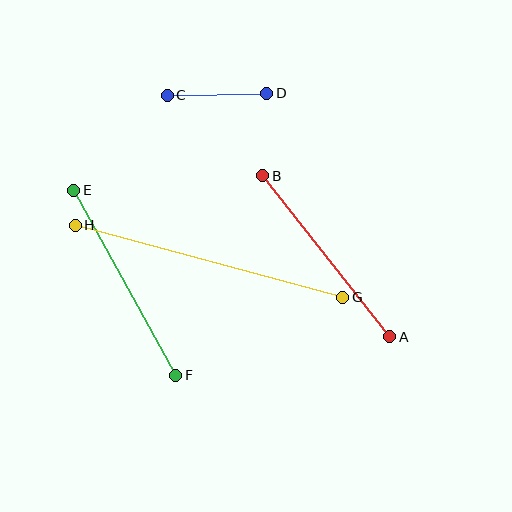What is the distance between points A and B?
The distance is approximately 205 pixels.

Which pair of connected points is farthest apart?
Points G and H are farthest apart.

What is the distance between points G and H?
The distance is approximately 277 pixels.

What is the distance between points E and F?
The distance is approximately 211 pixels.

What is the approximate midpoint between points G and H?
The midpoint is at approximately (209, 261) pixels.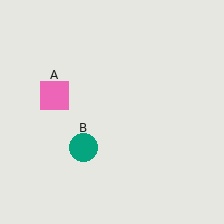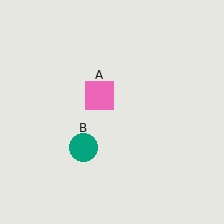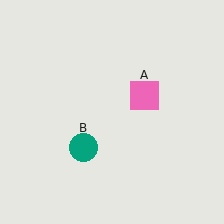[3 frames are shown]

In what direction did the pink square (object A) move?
The pink square (object A) moved right.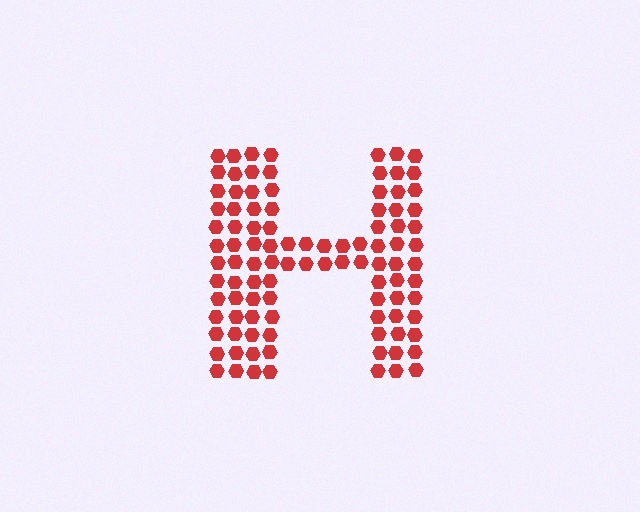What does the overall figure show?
The overall figure shows the letter H.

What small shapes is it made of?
It is made of small hexagons.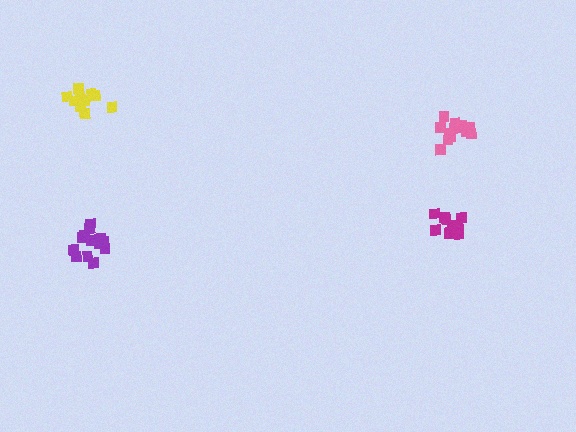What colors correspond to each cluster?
The clusters are colored: magenta, purple, pink, yellow.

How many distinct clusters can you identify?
There are 4 distinct clusters.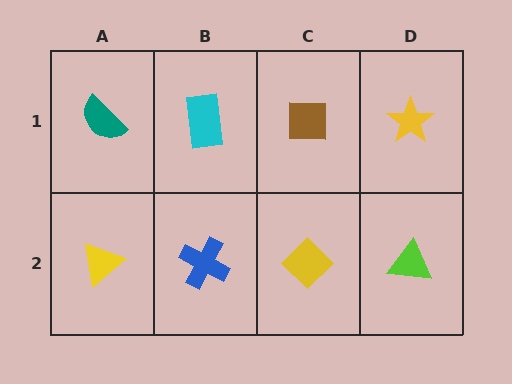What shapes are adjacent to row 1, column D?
A lime triangle (row 2, column D), a brown square (row 1, column C).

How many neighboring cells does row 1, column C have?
3.